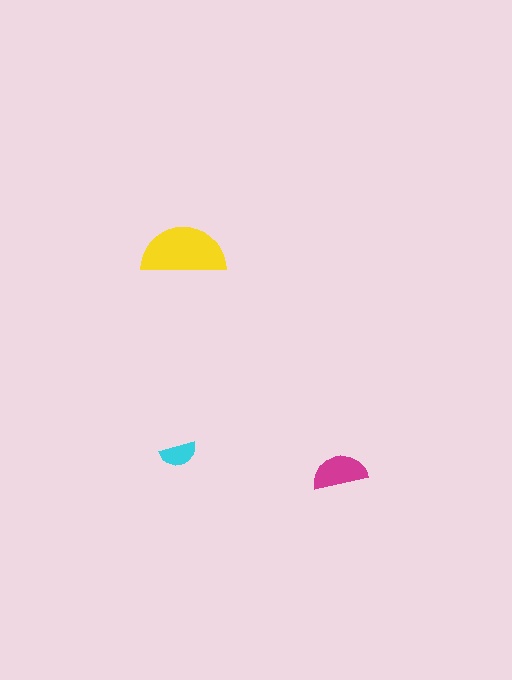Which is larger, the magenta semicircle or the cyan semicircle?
The magenta one.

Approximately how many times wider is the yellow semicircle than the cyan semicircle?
About 2.5 times wider.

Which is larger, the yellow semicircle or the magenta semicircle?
The yellow one.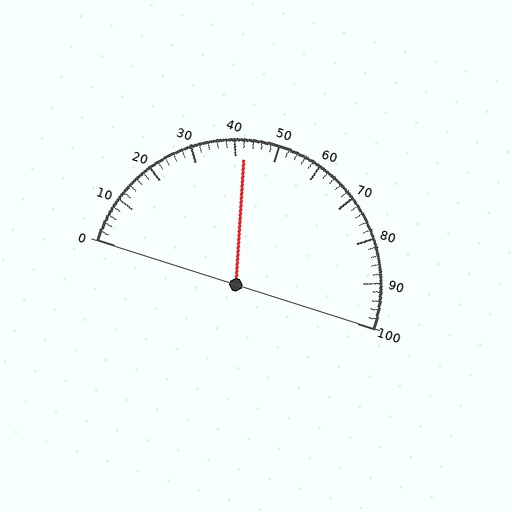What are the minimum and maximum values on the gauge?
The gauge ranges from 0 to 100.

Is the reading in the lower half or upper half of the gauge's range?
The reading is in the lower half of the range (0 to 100).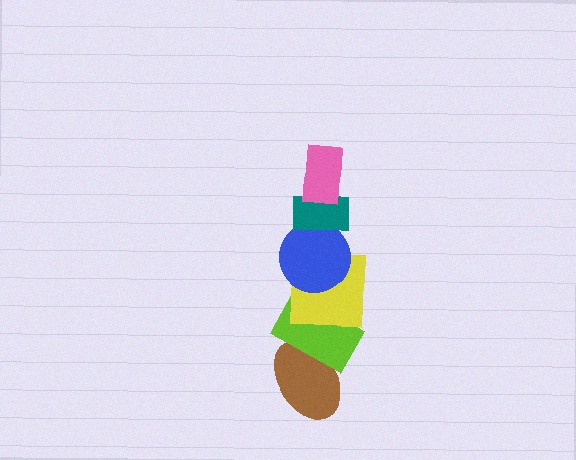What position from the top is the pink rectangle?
The pink rectangle is 1st from the top.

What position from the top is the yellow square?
The yellow square is 4th from the top.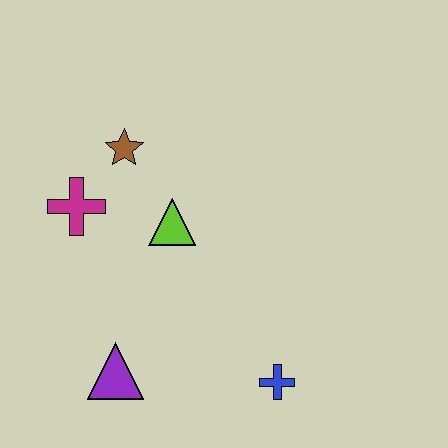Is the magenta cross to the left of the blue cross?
Yes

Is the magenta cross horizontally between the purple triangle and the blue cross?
No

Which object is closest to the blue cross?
The purple triangle is closest to the blue cross.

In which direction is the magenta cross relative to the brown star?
The magenta cross is below the brown star.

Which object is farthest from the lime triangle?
The blue cross is farthest from the lime triangle.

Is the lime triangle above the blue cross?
Yes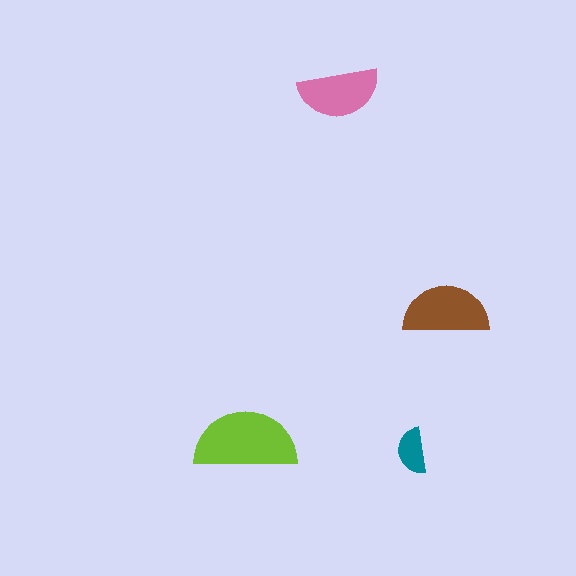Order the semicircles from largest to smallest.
the lime one, the brown one, the pink one, the teal one.